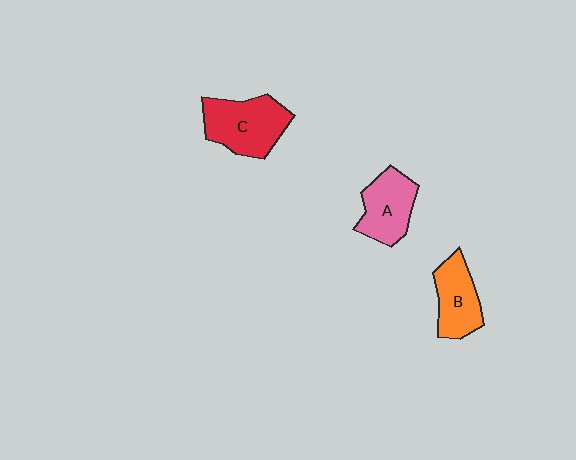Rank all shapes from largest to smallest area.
From largest to smallest: C (red), A (pink), B (orange).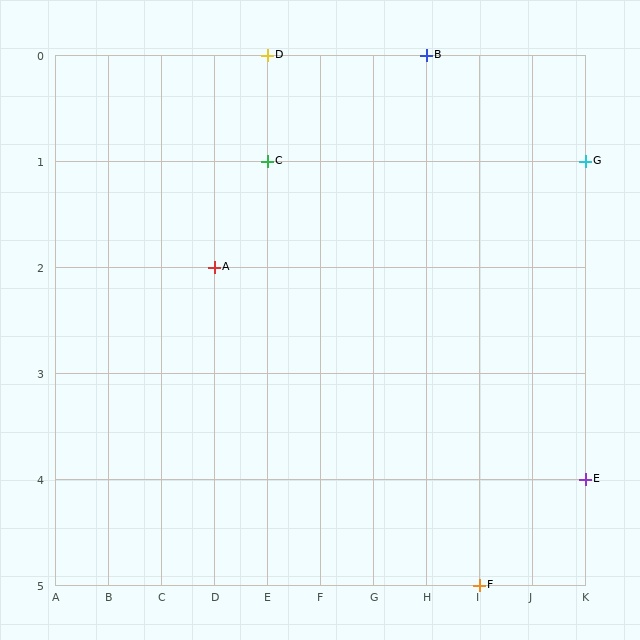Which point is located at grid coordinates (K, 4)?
Point E is at (K, 4).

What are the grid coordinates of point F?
Point F is at grid coordinates (I, 5).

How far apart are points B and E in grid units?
Points B and E are 3 columns and 4 rows apart (about 5.0 grid units diagonally).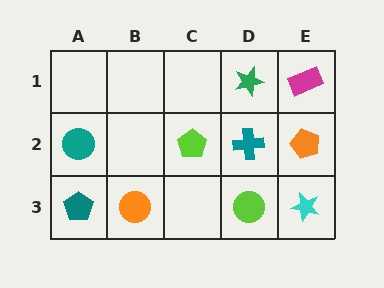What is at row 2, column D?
A teal cross.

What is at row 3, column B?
An orange circle.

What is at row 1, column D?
A green star.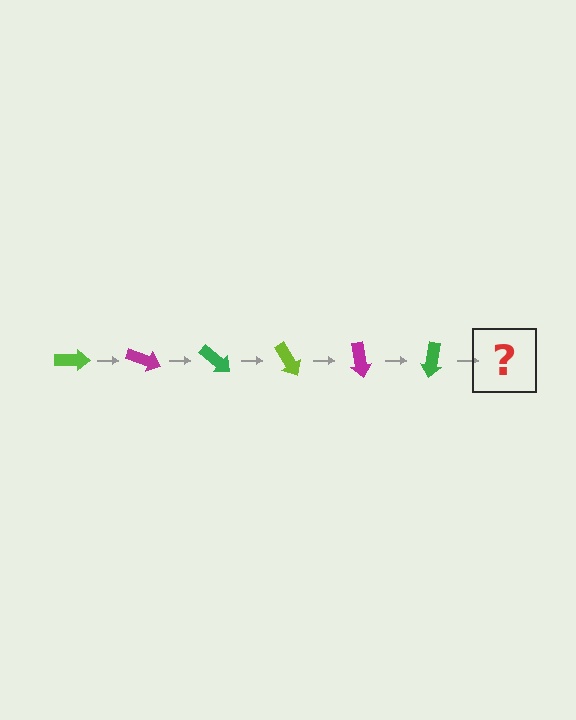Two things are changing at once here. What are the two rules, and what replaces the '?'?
The two rules are that it rotates 20 degrees each step and the color cycles through lime, magenta, and green. The '?' should be a lime arrow, rotated 120 degrees from the start.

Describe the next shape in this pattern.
It should be a lime arrow, rotated 120 degrees from the start.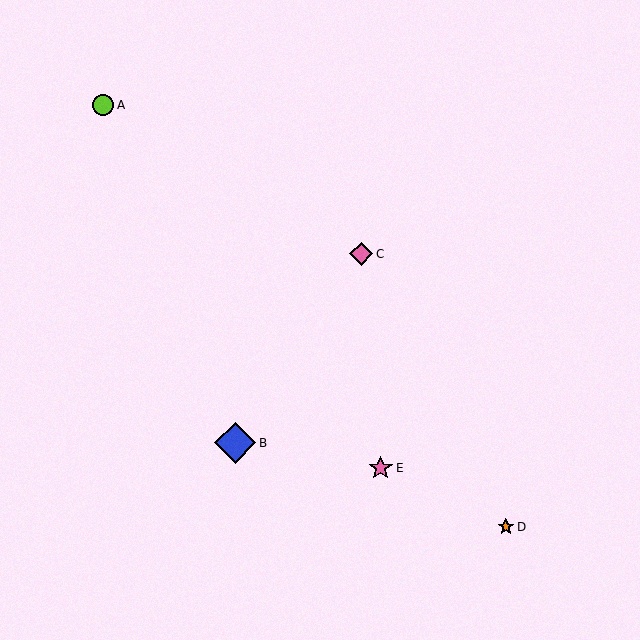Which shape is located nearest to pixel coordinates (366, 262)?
The pink diamond (labeled C) at (361, 254) is nearest to that location.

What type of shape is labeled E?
Shape E is a pink star.